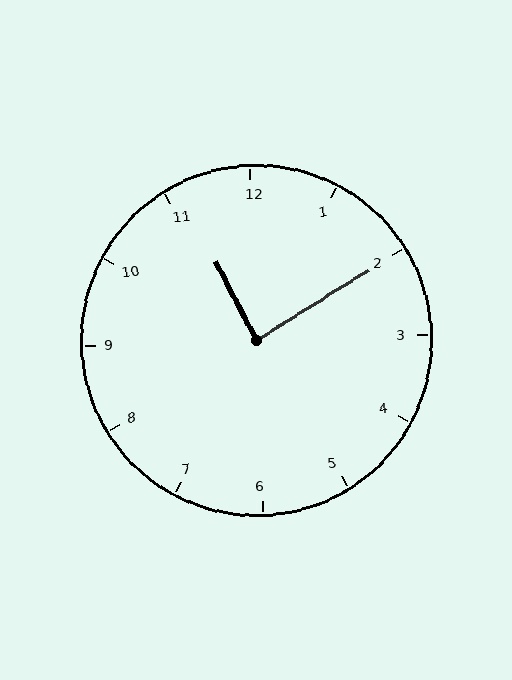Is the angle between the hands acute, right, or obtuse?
It is right.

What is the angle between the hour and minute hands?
Approximately 85 degrees.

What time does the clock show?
11:10.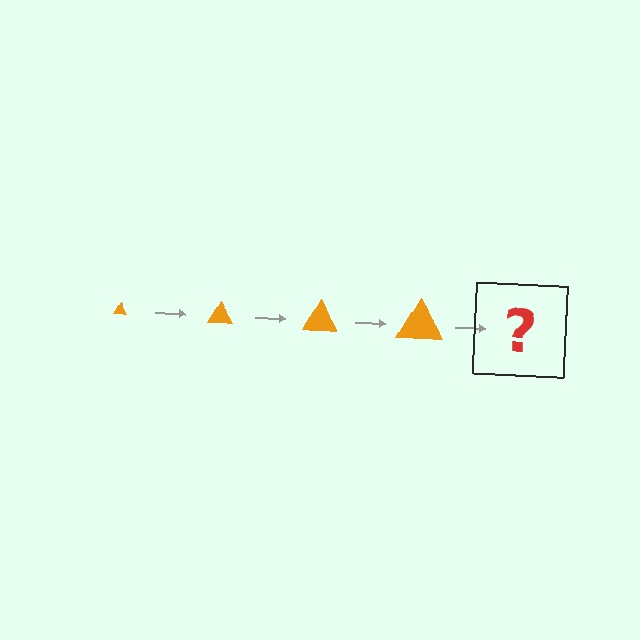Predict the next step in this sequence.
The next step is an orange triangle, larger than the previous one.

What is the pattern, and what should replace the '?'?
The pattern is that the triangle gets progressively larger each step. The '?' should be an orange triangle, larger than the previous one.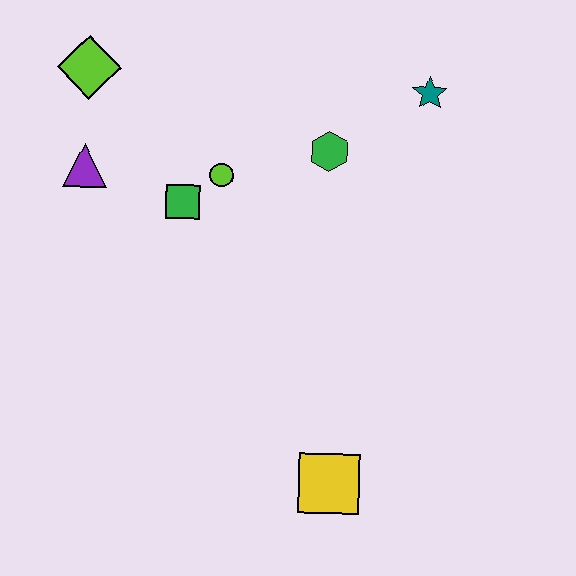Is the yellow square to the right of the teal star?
No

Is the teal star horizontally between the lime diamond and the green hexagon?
No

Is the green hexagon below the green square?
No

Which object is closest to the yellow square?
The green square is closest to the yellow square.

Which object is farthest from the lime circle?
The yellow square is farthest from the lime circle.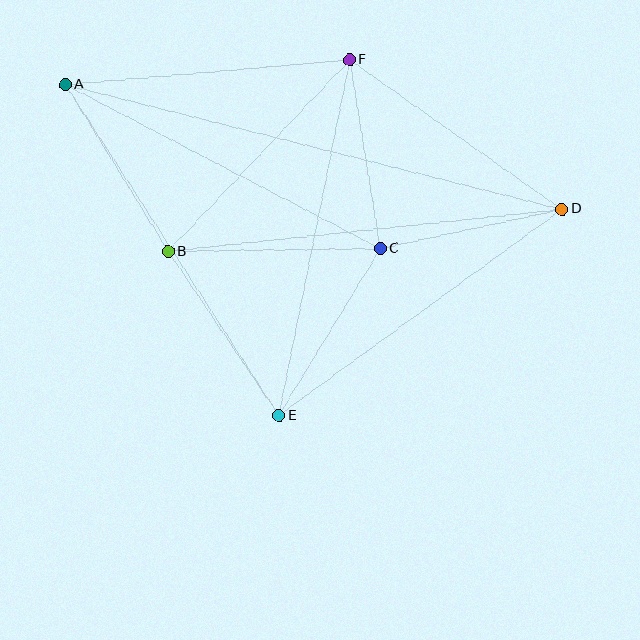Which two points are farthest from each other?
Points A and D are farthest from each other.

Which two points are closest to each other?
Points C and D are closest to each other.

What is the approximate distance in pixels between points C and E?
The distance between C and E is approximately 195 pixels.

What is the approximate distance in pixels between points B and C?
The distance between B and C is approximately 212 pixels.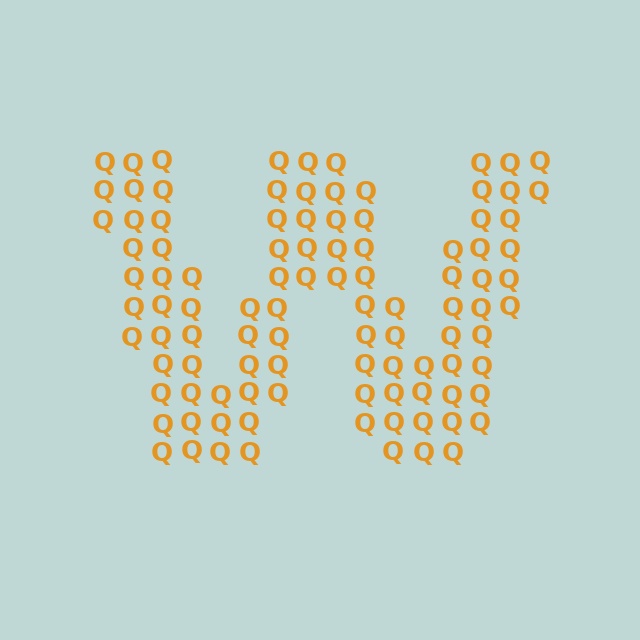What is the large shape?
The large shape is the letter W.